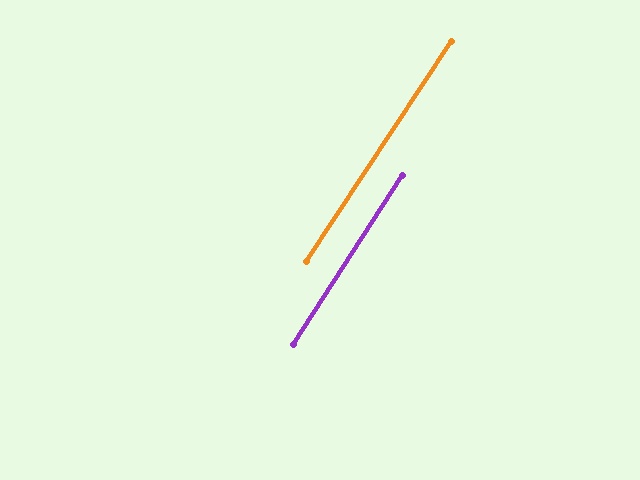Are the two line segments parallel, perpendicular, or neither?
Parallel — their directions differ by only 0.2°.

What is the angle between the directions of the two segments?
Approximately 0 degrees.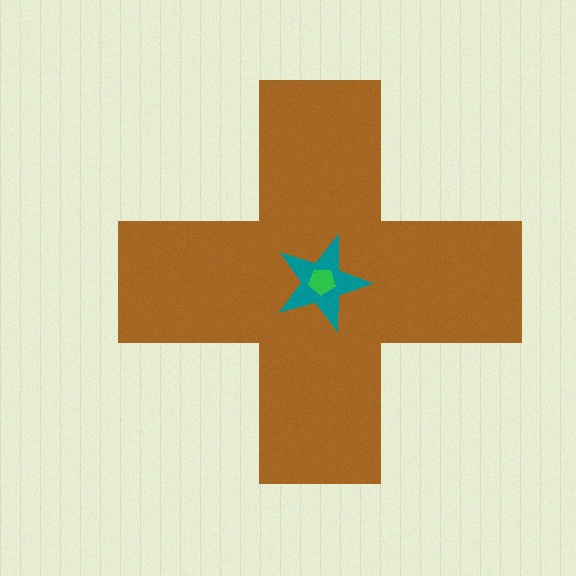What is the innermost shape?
The green pentagon.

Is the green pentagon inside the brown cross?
Yes.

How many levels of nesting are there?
3.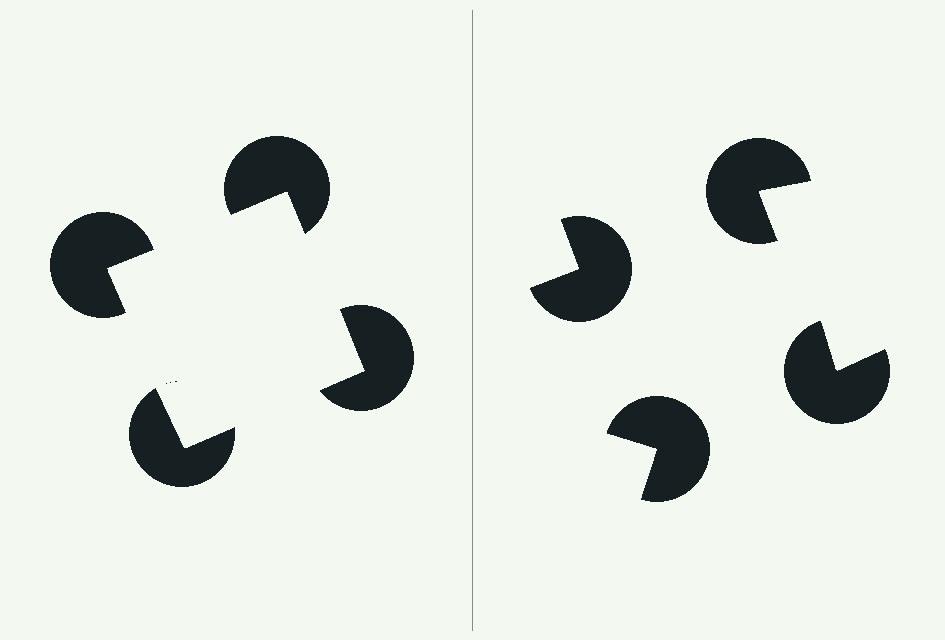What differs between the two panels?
The pac-man discs are positioned identically on both sides; only the wedge orientations differ. On the left they align to a square; on the right they are misaligned.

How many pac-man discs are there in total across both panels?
8 — 4 on each side.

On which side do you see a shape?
An illusory square appears on the left side. On the right side the wedge cuts are rotated, so no coherent shape forms.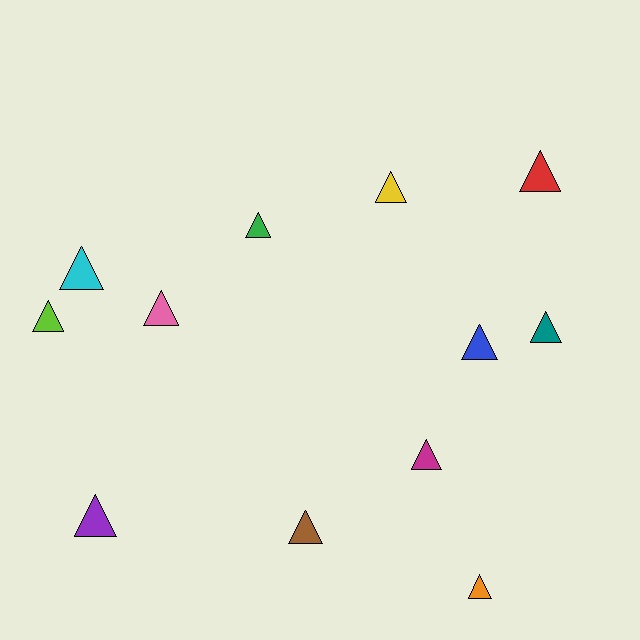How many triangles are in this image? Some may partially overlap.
There are 12 triangles.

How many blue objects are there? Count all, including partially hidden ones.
There is 1 blue object.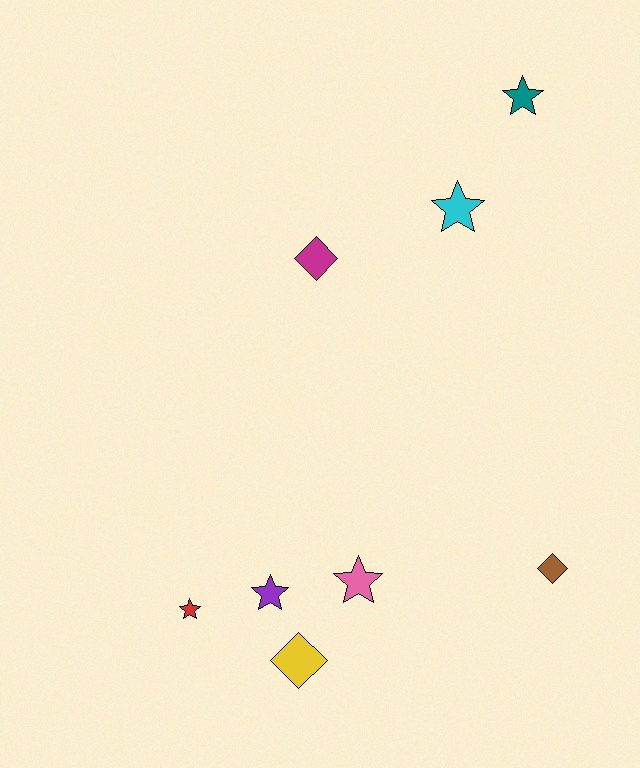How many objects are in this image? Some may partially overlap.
There are 8 objects.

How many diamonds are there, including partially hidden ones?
There are 3 diamonds.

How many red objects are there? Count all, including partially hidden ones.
There is 1 red object.